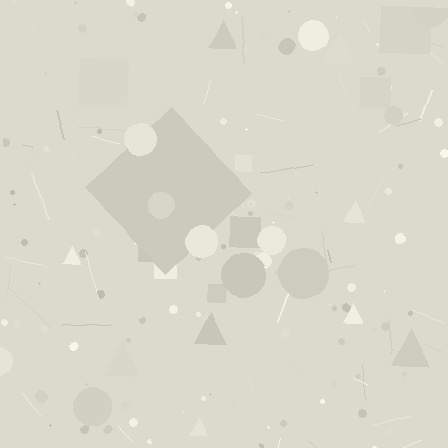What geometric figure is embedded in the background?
A diamond is embedded in the background.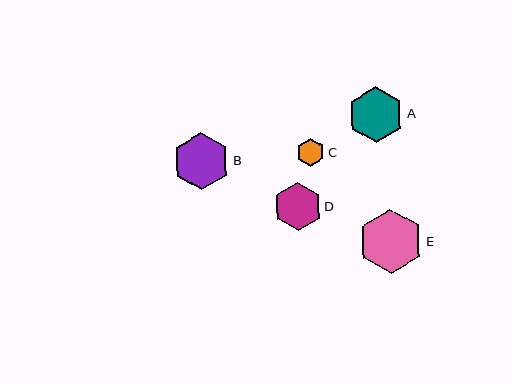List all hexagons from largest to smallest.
From largest to smallest: E, B, A, D, C.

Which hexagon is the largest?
Hexagon E is the largest with a size of approximately 65 pixels.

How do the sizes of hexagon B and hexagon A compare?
Hexagon B and hexagon A are approximately the same size.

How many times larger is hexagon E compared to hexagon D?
Hexagon E is approximately 1.3 times the size of hexagon D.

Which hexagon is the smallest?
Hexagon C is the smallest with a size of approximately 28 pixels.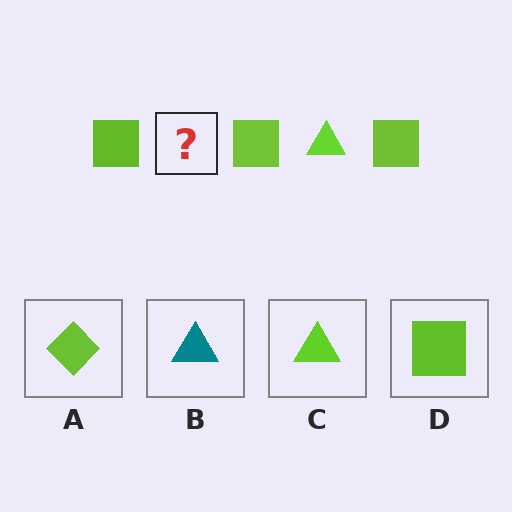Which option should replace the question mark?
Option C.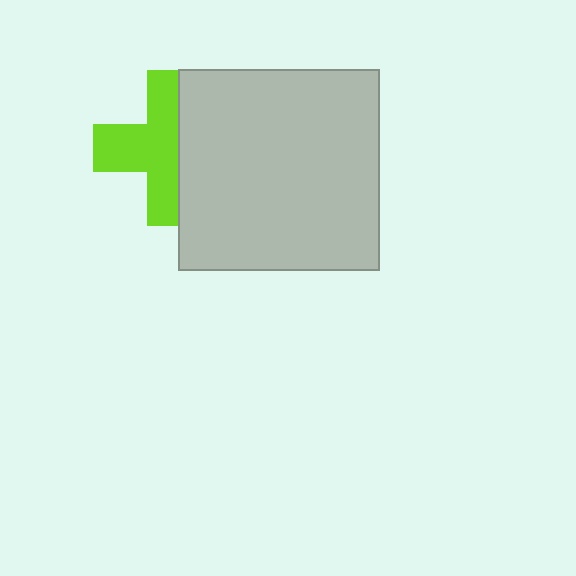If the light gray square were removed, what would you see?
You would see the complete lime cross.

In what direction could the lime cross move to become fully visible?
The lime cross could move left. That would shift it out from behind the light gray square entirely.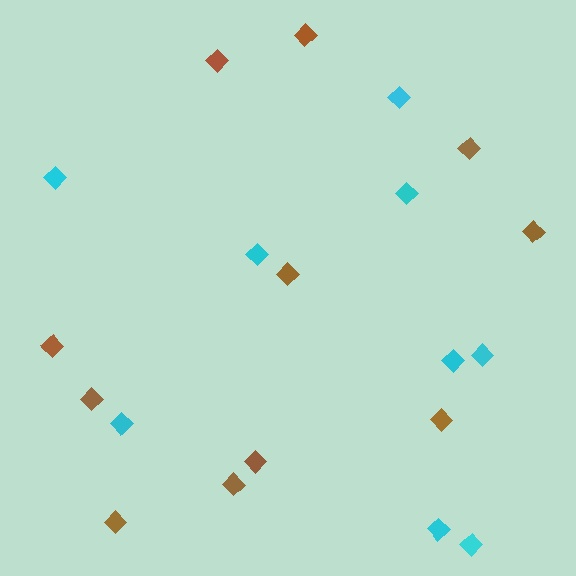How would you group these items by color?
There are 2 groups: one group of cyan diamonds (9) and one group of brown diamonds (11).